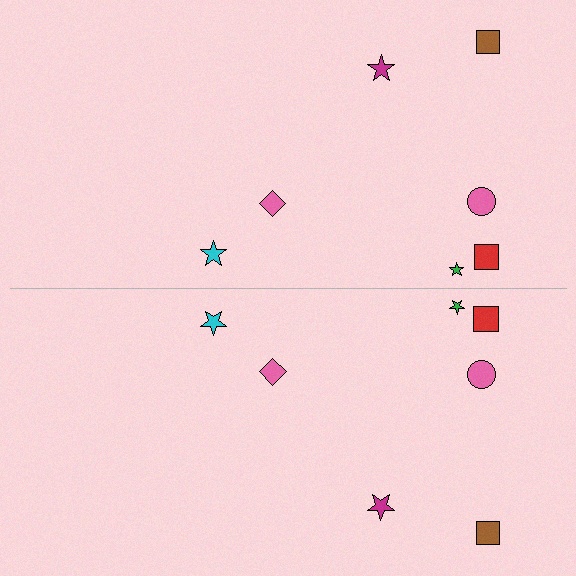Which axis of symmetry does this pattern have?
The pattern has a horizontal axis of symmetry running through the center of the image.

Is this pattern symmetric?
Yes, this pattern has bilateral (reflection) symmetry.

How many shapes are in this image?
There are 14 shapes in this image.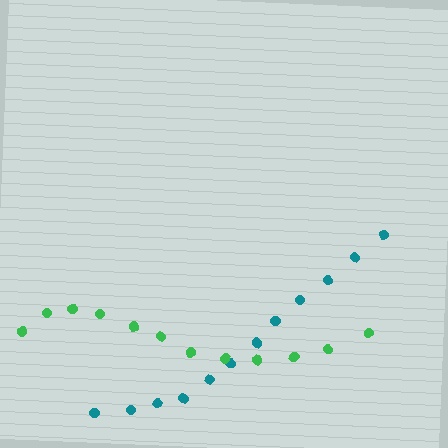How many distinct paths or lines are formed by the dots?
There are 2 distinct paths.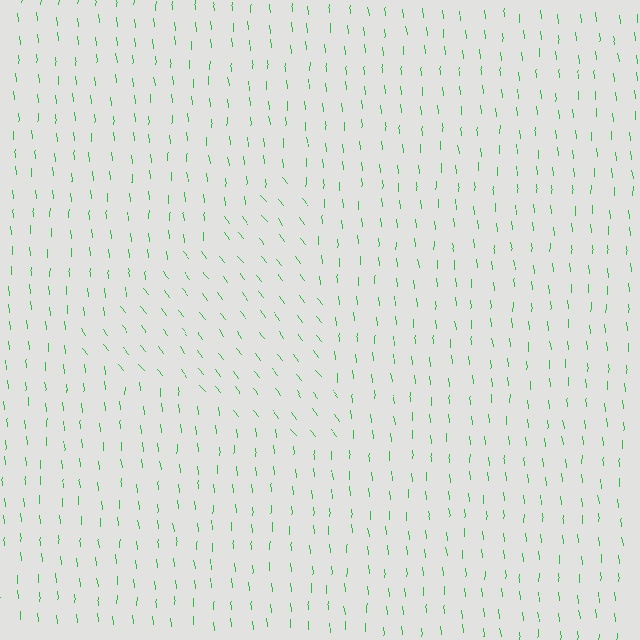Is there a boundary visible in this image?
Yes, there is a texture boundary formed by a change in line orientation.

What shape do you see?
I see a triangle.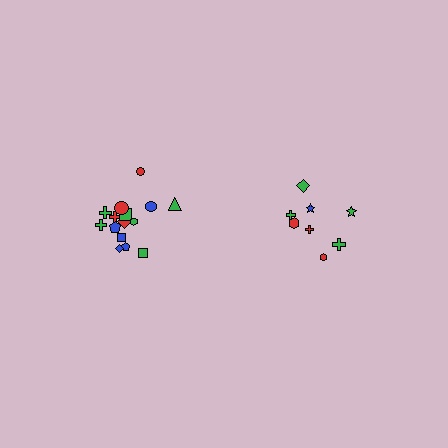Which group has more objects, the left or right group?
The left group.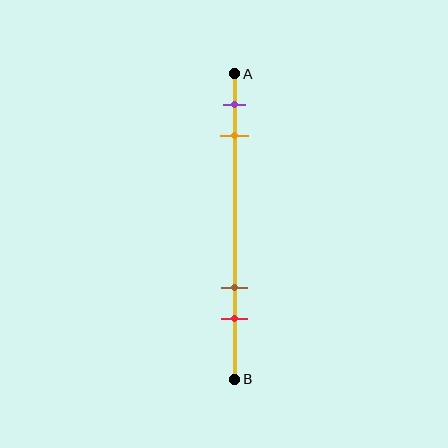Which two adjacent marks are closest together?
The purple and orange marks are the closest adjacent pair.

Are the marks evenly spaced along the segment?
No, the marks are not evenly spaced.